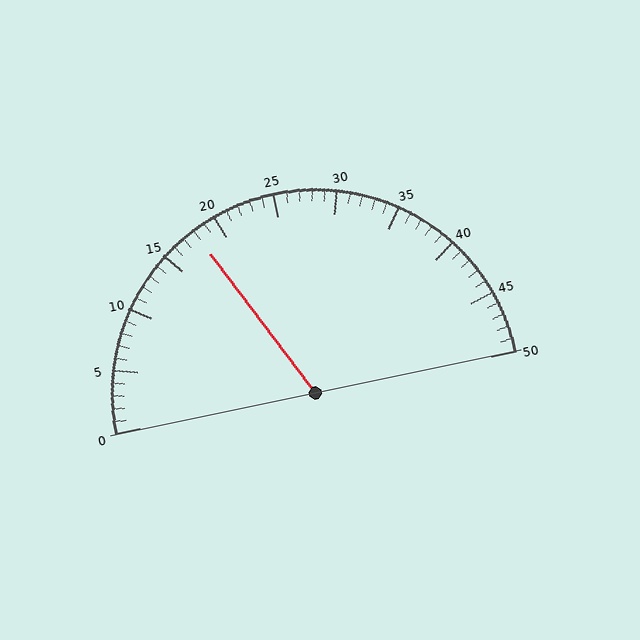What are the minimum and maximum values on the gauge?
The gauge ranges from 0 to 50.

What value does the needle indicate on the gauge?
The needle indicates approximately 18.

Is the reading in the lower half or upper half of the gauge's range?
The reading is in the lower half of the range (0 to 50).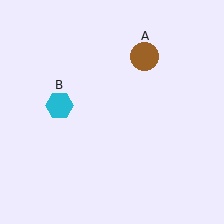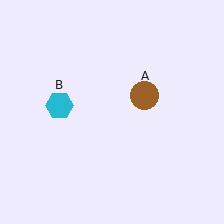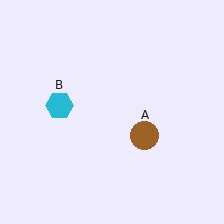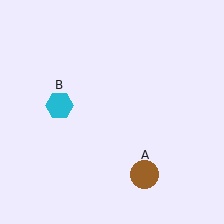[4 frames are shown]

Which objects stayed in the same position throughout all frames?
Cyan hexagon (object B) remained stationary.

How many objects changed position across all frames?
1 object changed position: brown circle (object A).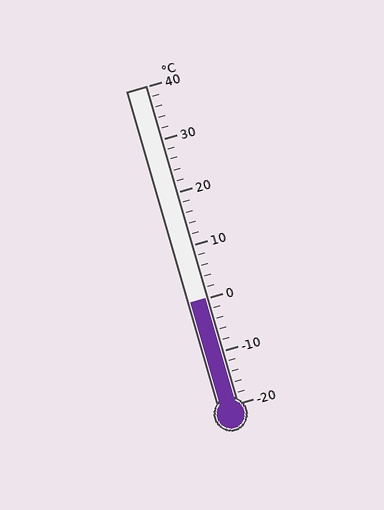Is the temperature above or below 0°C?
The temperature is at 0°C.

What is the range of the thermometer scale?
The thermometer scale ranges from -20°C to 40°C.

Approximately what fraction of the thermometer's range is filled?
The thermometer is filled to approximately 35% of its range.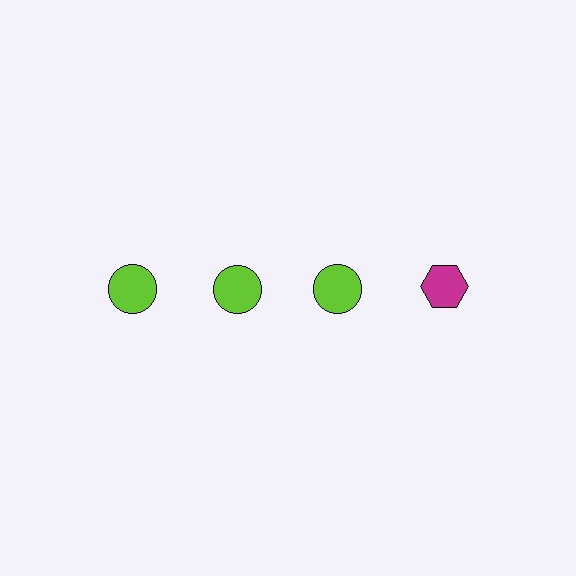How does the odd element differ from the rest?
It differs in both color (magenta instead of lime) and shape (hexagon instead of circle).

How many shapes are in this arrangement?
There are 4 shapes arranged in a grid pattern.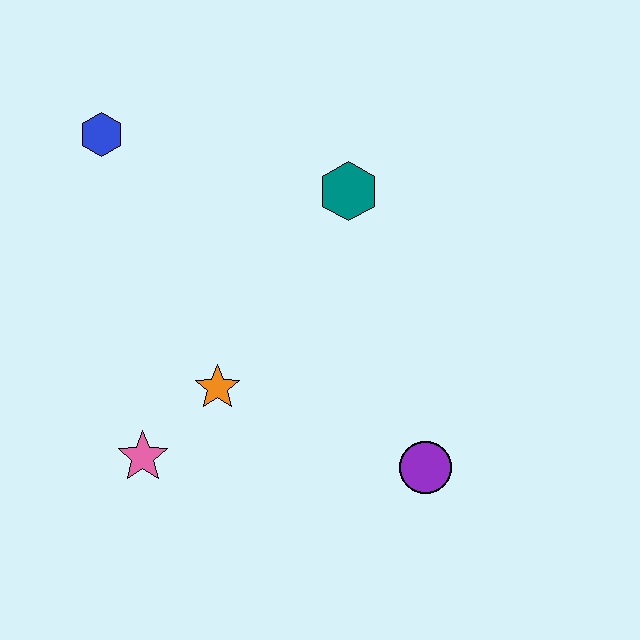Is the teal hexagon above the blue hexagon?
No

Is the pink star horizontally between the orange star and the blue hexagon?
Yes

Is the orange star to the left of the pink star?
No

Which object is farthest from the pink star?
The teal hexagon is farthest from the pink star.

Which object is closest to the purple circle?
The orange star is closest to the purple circle.